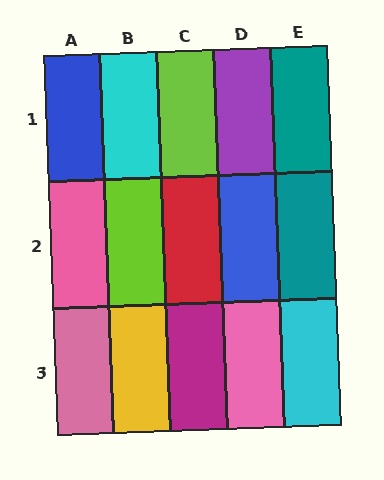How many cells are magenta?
1 cell is magenta.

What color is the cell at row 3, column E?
Cyan.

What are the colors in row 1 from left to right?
Blue, cyan, lime, purple, teal.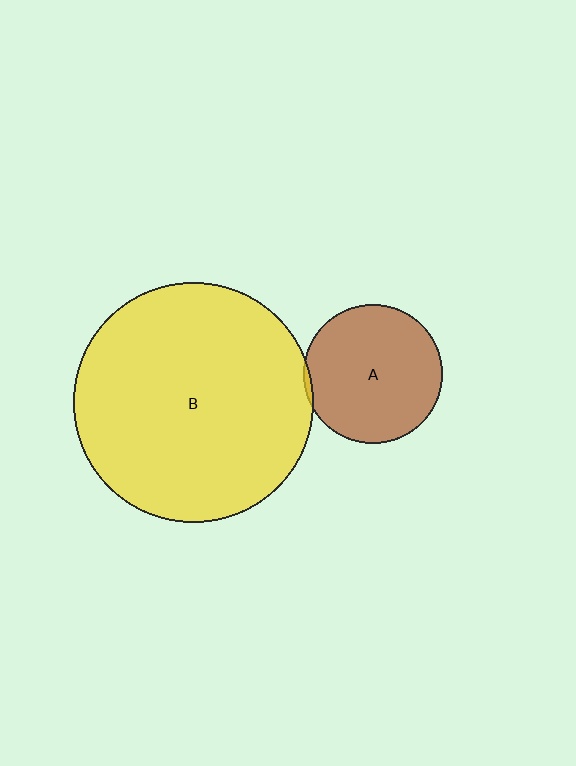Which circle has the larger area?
Circle B (yellow).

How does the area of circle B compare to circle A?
Approximately 3.0 times.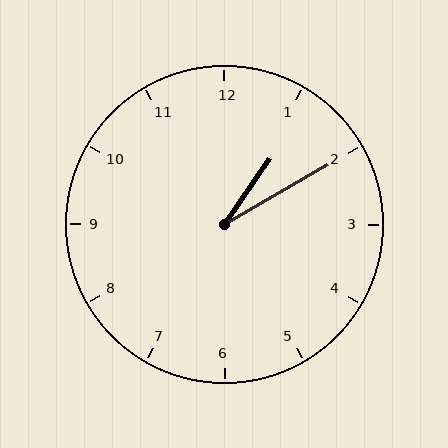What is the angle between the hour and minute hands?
Approximately 25 degrees.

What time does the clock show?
1:10.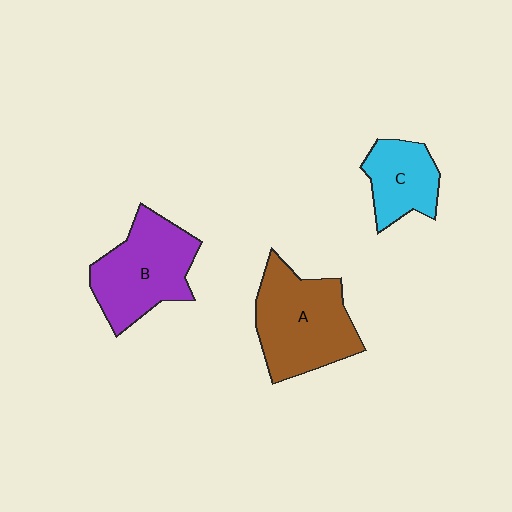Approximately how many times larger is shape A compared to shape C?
Approximately 1.7 times.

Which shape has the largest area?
Shape A (brown).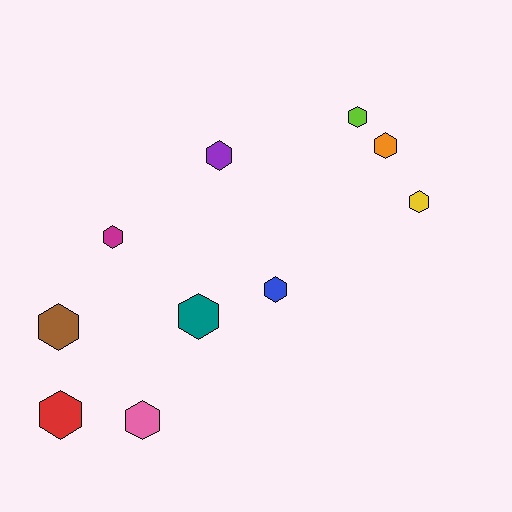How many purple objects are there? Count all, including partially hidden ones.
There is 1 purple object.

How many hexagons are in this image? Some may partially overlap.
There are 10 hexagons.